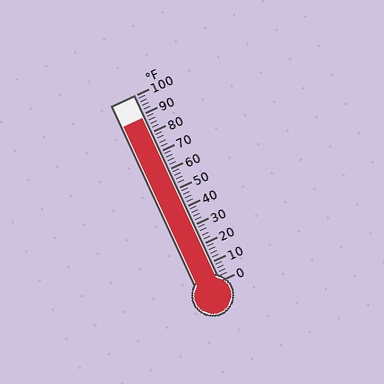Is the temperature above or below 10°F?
The temperature is above 10°F.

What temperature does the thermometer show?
The thermometer shows approximately 88°F.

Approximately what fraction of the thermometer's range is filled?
The thermometer is filled to approximately 90% of its range.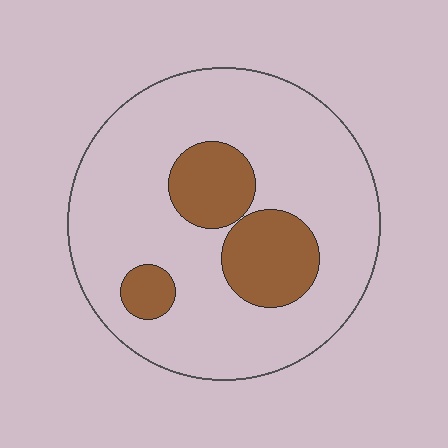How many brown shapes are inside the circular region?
3.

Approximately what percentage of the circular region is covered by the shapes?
Approximately 20%.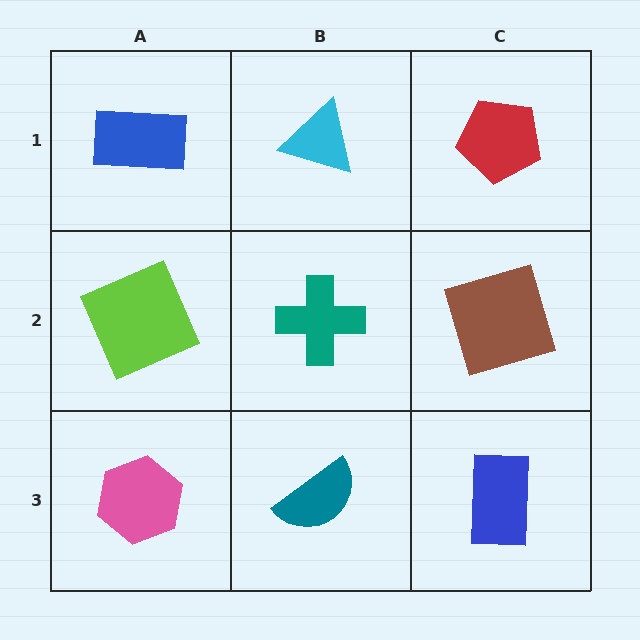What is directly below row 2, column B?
A teal semicircle.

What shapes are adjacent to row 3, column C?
A brown square (row 2, column C), a teal semicircle (row 3, column B).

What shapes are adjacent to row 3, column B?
A teal cross (row 2, column B), a pink hexagon (row 3, column A), a blue rectangle (row 3, column C).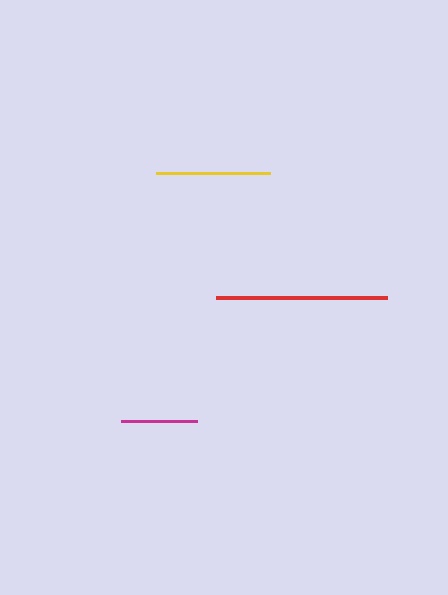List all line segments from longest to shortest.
From longest to shortest: red, yellow, magenta.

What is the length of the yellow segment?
The yellow segment is approximately 114 pixels long.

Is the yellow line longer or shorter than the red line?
The red line is longer than the yellow line.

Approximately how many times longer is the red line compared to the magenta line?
The red line is approximately 2.3 times the length of the magenta line.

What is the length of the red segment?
The red segment is approximately 172 pixels long.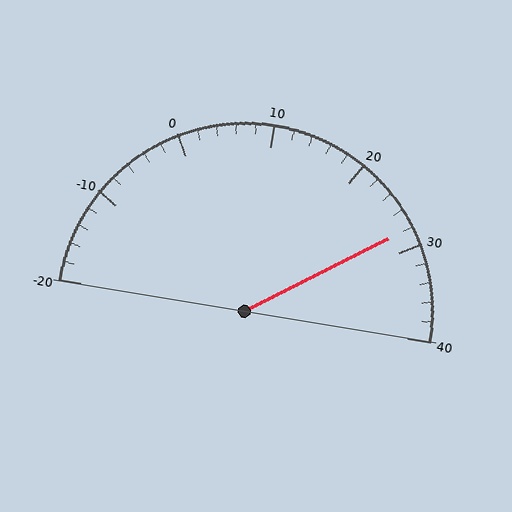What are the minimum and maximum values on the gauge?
The gauge ranges from -20 to 40.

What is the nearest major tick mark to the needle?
The nearest major tick mark is 30.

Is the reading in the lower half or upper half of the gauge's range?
The reading is in the upper half of the range (-20 to 40).